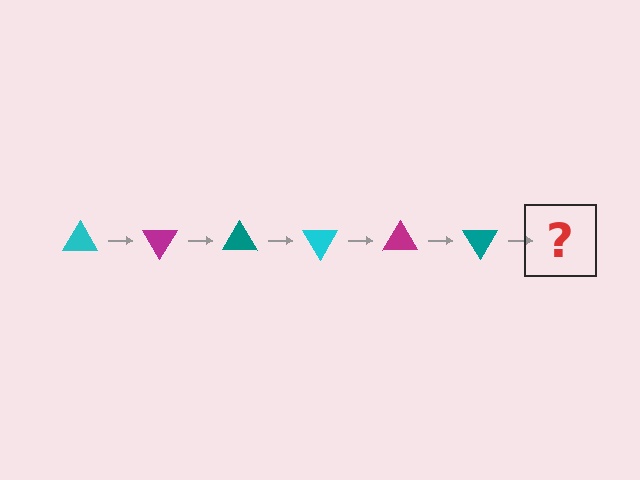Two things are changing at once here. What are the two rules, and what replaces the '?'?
The two rules are that it rotates 60 degrees each step and the color cycles through cyan, magenta, and teal. The '?' should be a cyan triangle, rotated 360 degrees from the start.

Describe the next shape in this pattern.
It should be a cyan triangle, rotated 360 degrees from the start.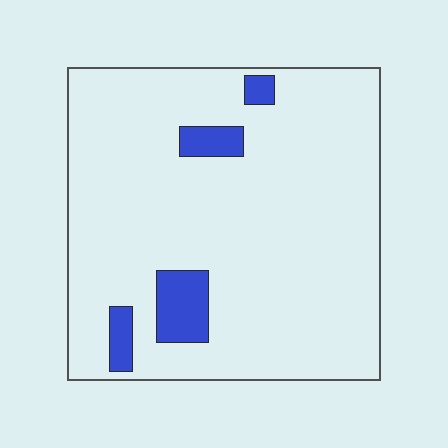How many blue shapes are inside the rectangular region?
4.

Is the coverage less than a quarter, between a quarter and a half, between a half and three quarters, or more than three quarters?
Less than a quarter.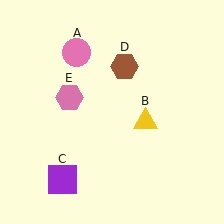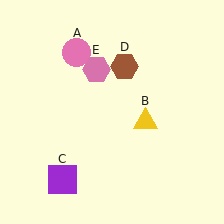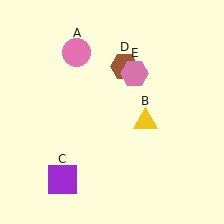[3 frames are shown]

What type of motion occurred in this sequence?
The pink hexagon (object E) rotated clockwise around the center of the scene.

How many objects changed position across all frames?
1 object changed position: pink hexagon (object E).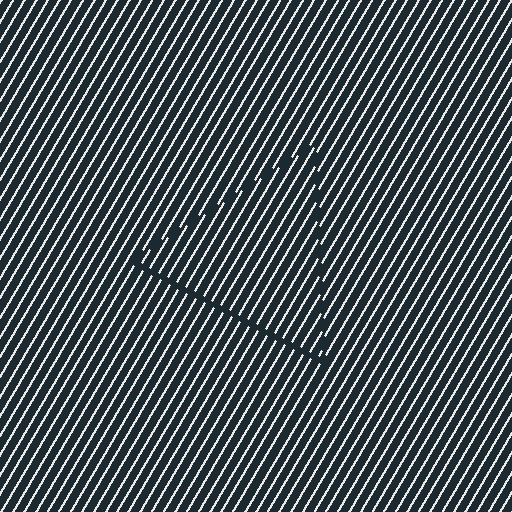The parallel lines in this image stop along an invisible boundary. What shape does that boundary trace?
An illusory triangle. The interior of the shape contains the same grating, shifted by half a period — the contour is defined by the phase discontinuity where line-ends from the inner and outer gratings abut.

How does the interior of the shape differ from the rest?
The interior of the shape contains the same grating, shifted by half a period — the contour is defined by the phase discontinuity where line-ends from the inner and outer gratings abut.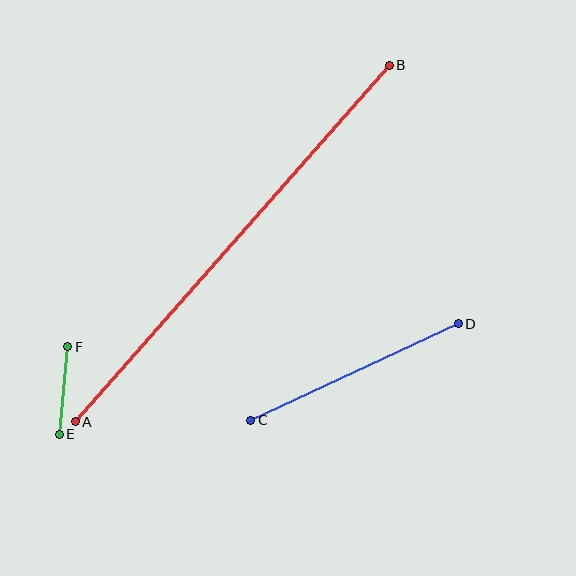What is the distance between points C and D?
The distance is approximately 229 pixels.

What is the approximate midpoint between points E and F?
The midpoint is at approximately (64, 390) pixels.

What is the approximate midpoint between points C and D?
The midpoint is at approximately (355, 372) pixels.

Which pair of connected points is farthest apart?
Points A and B are farthest apart.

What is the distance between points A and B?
The distance is approximately 475 pixels.